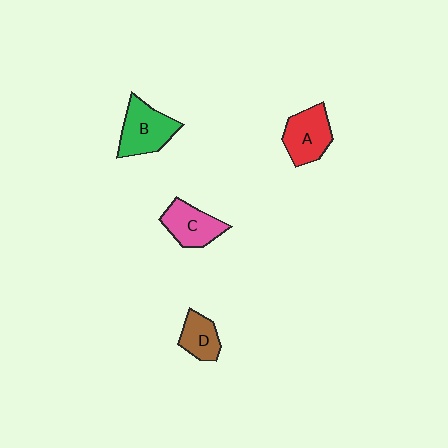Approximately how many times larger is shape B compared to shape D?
Approximately 1.6 times.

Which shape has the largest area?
Shape B (green).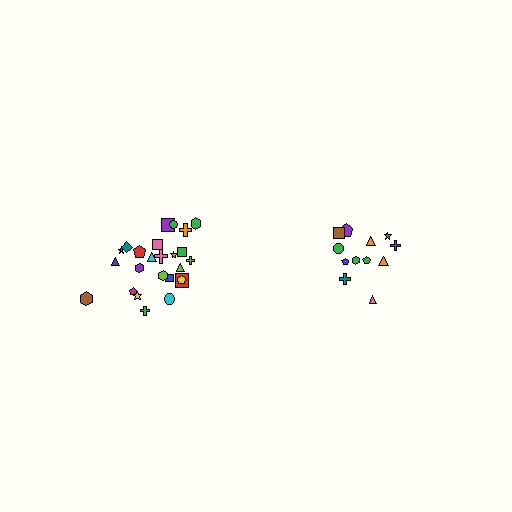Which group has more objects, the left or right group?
The left group.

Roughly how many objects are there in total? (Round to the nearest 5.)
Roughly 35 objects in total.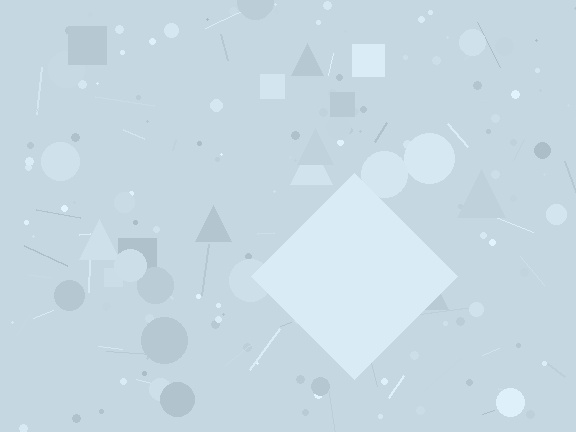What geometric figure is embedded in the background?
A diamond is embedded in the background.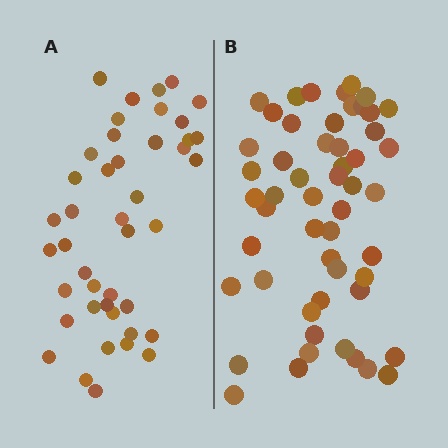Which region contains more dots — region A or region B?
Region B (the right region) has more dots.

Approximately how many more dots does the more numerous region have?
Region B has roughly 10 or so more dots than region A.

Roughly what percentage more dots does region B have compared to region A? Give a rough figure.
About 25% more.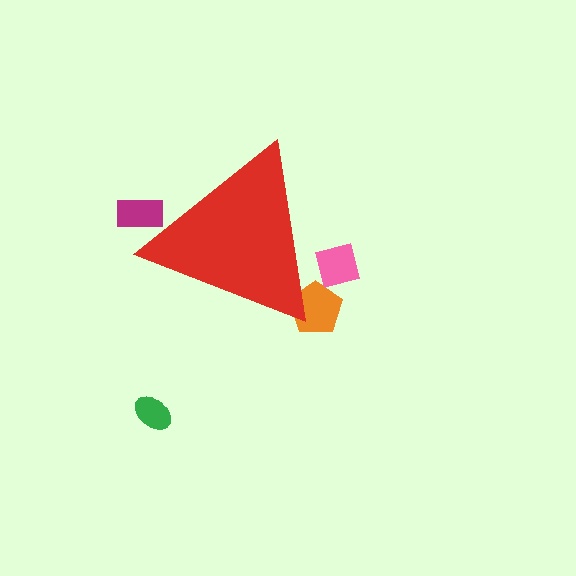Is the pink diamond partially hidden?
Yes, the pink diamond is partially hidden behind the red triangle.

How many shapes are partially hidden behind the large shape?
3 shapes are partially hidden.